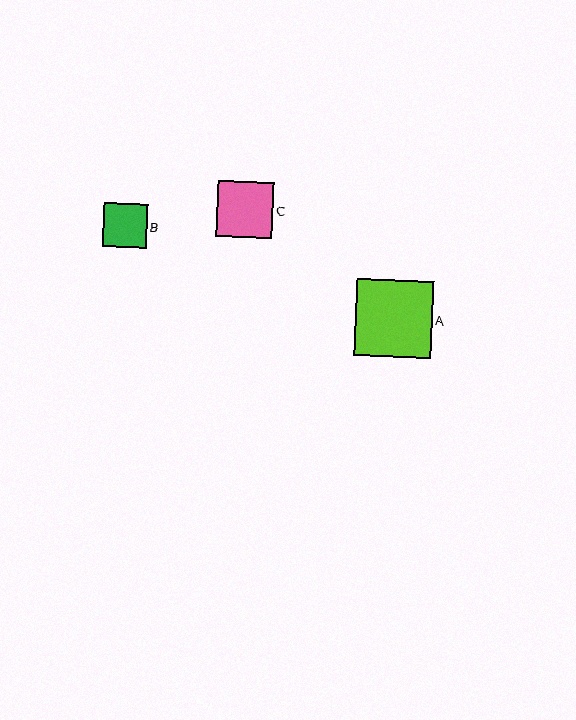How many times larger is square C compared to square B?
Square C is approximately 1.3 times the size of square B.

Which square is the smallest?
Square B is the smallest with a size of approximately 44 pixels.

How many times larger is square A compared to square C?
Square A is approximately 1.4 times the size of square C.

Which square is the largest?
Square A is the largest with a size of approximately 77 pixels.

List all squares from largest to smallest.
From largest to smallest: A, C, B.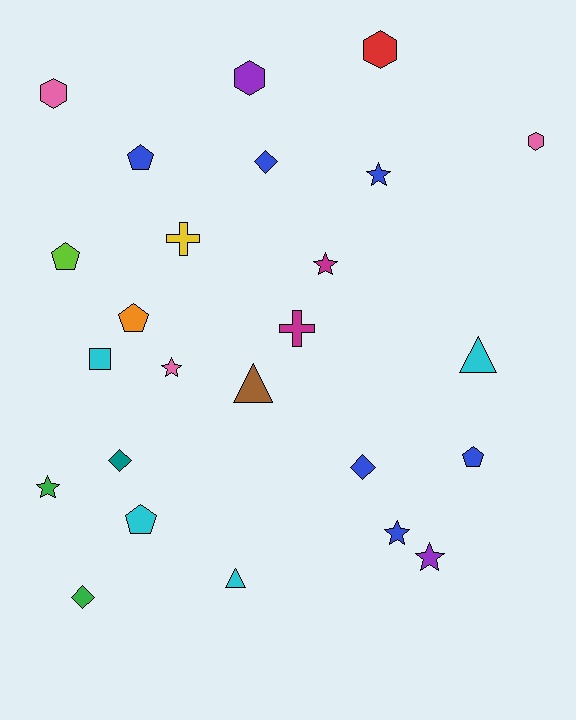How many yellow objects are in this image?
There is 1 yellow object.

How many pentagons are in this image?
There are 5 pentagons.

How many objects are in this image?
There are 25 objects.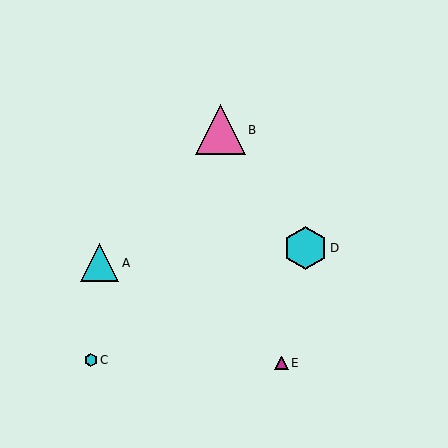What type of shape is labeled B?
Shape B is a pink triangle.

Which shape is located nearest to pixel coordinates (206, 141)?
The pink triangle (labeled B) at (220, 130) is nearest to that location.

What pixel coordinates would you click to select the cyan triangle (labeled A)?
Click at (99, 263) to select the cyan triangle A.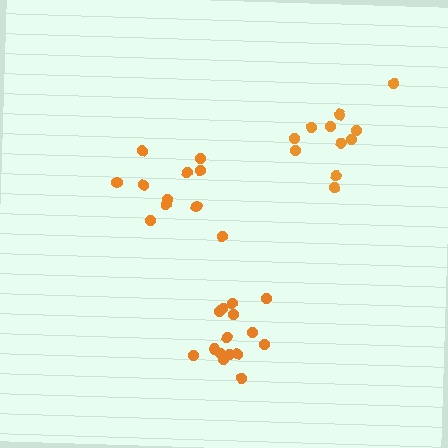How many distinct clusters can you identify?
There are 3 distinct clusters.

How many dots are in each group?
Group 1: 11 dots, Group 2: 11 dots, Group 3: 15 dots (37 total).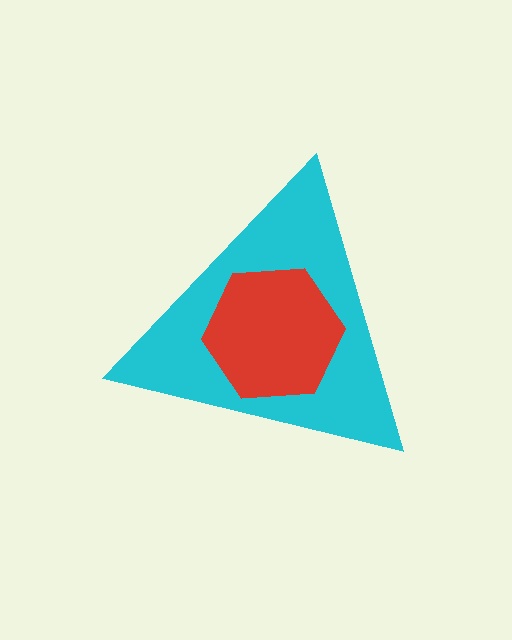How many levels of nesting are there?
2.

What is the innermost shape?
The red hexagon.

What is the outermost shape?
The cyan triangle.